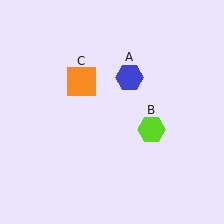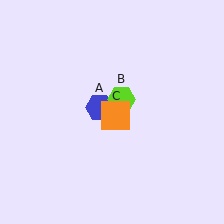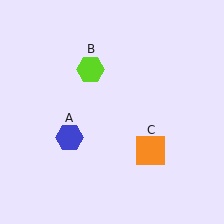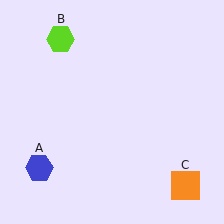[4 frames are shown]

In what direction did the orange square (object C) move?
The orange square (object C) moved down and to the right.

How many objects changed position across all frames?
3 objects changed position: blue hexagon (object A), lime hexagon (object B), orange square (object C).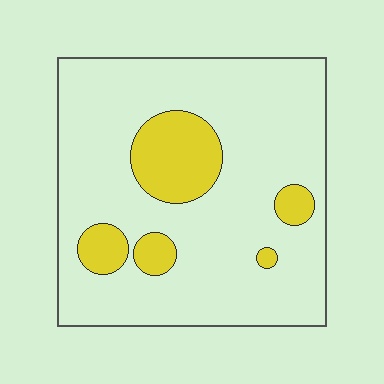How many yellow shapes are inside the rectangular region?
5.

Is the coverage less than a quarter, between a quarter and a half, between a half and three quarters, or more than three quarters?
Less than a quarter.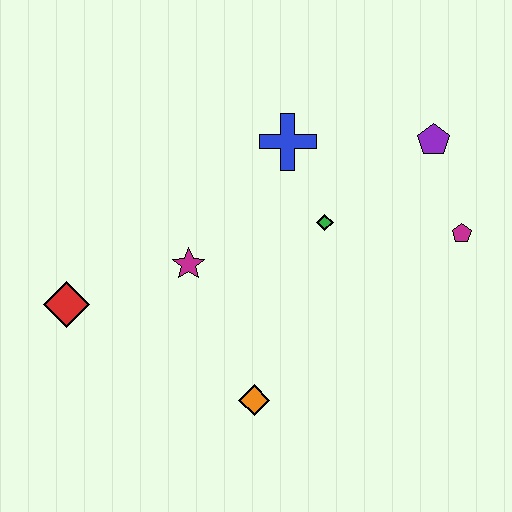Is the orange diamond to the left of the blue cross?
Yes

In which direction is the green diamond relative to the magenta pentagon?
The green diamond is to the left of the magenta pentagon.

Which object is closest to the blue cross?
The green diamond is closest to the blue cross.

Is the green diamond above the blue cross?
No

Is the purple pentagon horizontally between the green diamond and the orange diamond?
No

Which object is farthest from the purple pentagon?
The red diamond is farthest from the purple pentagon.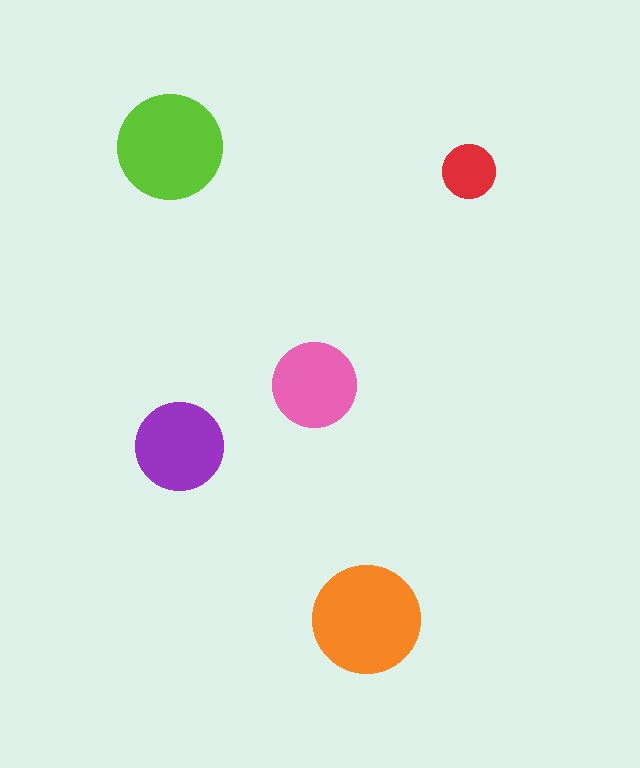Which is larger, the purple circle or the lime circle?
The lime one.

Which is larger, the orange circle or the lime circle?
The orange one.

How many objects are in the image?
There are 5 objects in the image.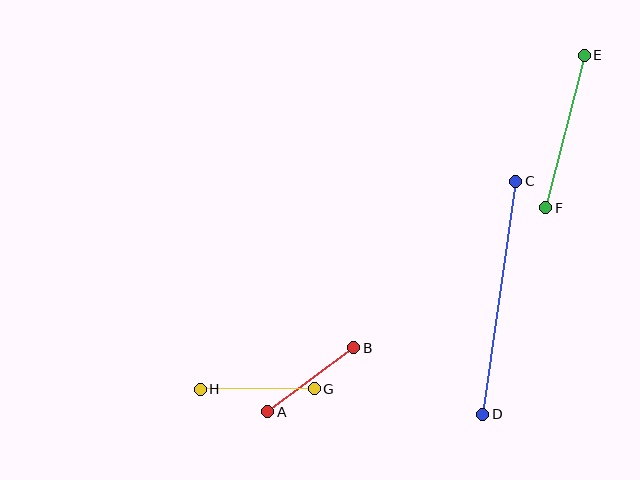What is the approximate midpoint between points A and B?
The midpoint is at approximately (311, 380) pixels.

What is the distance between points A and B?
The distance is approximately 107 pixels.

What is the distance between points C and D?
The distance is approximately 235 pixels.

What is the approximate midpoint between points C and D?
The midpoint is at approximately (499, 298) pixels.